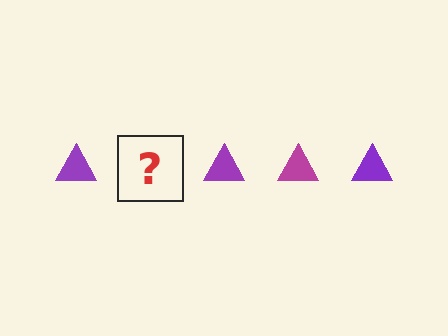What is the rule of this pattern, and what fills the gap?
The rule is that the pattern cycles through purple, magenta triangles. The gap should be filled with a magenta triangle.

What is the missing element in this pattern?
The missing element is a magenta triangle.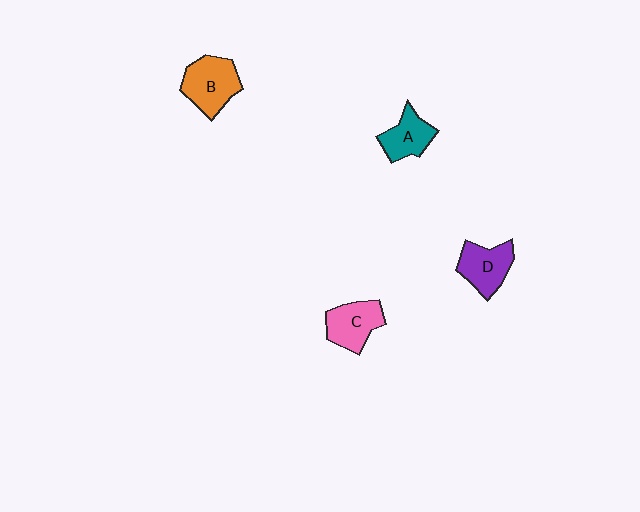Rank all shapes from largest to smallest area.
From largest to smallest: B (orange), D (purple), C (pink), A (teal).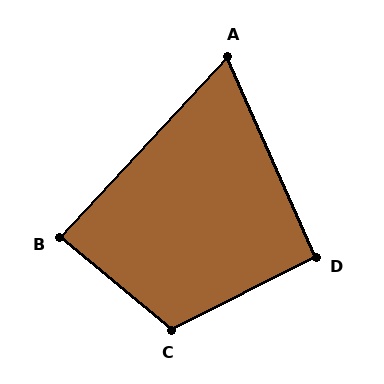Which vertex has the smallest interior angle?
A, at approximately 67 degrees.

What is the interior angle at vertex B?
Approximately 87 degrees (approximately right).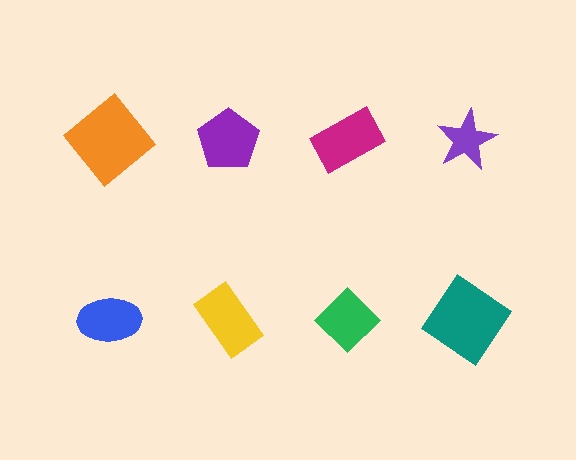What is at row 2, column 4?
A teal diamond.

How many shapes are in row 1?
4 shapes.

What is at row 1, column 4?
A purple star.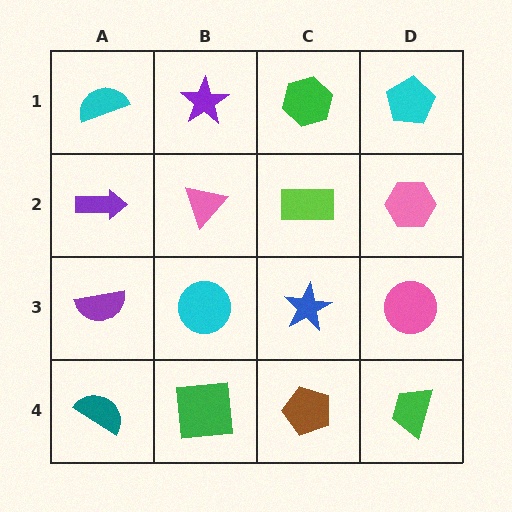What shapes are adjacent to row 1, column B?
A pink triangle (row 2, column B), a cyan semicircle (row 1, column A), a green hexagon (row 1, column C).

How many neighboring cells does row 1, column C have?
3.